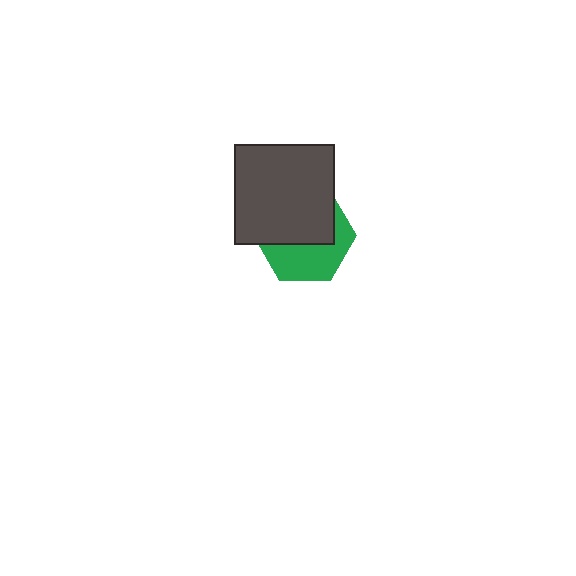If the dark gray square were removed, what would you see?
You would see the complete green hexagon.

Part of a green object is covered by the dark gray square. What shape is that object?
It is a hexagon.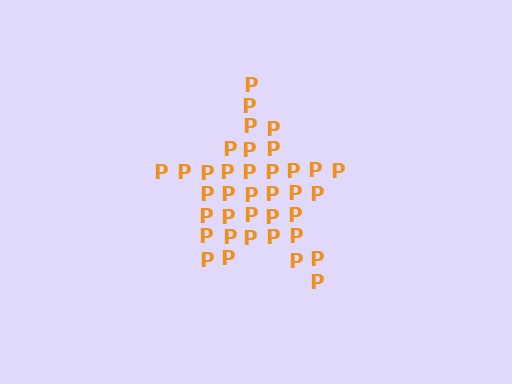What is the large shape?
The large shape is a star.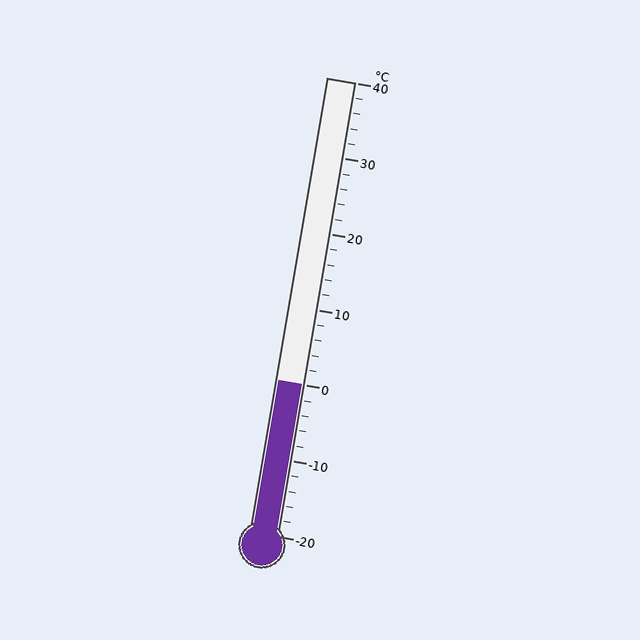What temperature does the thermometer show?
The thermometer shows approximately 0°C.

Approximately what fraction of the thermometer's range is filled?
The thermometer is filled to approximately 35% of its range.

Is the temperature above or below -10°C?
The temperature is above -10°C.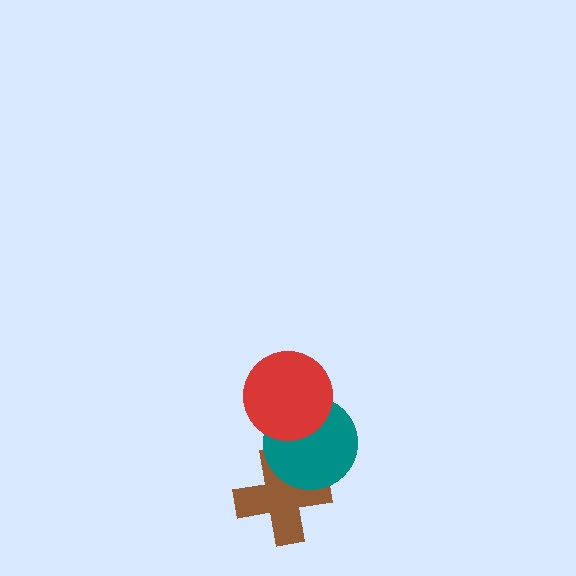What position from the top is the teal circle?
The teal circle is 2nd from the top.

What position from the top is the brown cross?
The brown cross is 3rd from the top.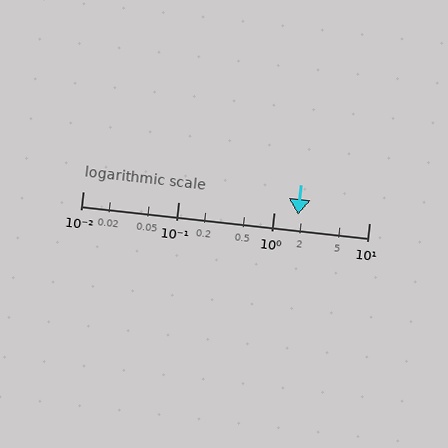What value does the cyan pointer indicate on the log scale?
The pointer indicates approximately 1.8.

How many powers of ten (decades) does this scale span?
The scale spans 3 decades, from 0.01 to 10.